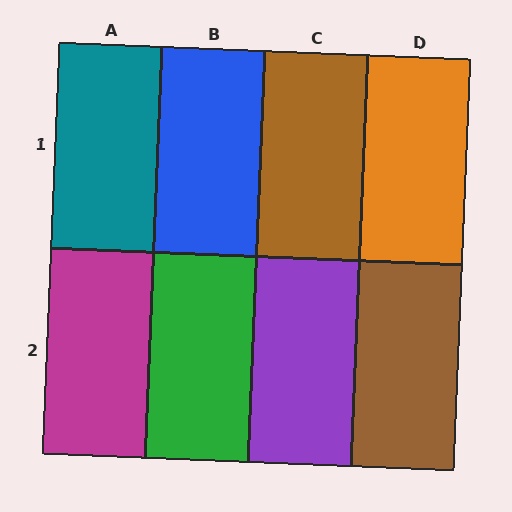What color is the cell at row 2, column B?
Green.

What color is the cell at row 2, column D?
Brown.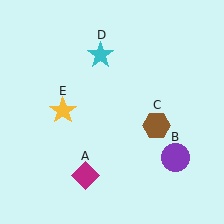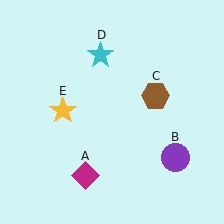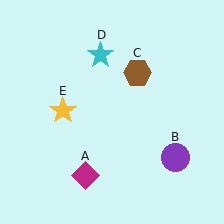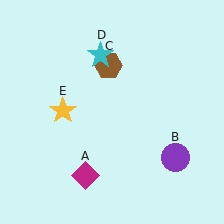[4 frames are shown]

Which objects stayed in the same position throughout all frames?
Magenta diamond (object A) and purple circle (object B) and cyan star (object D) and yellow star (object E) remained stationary.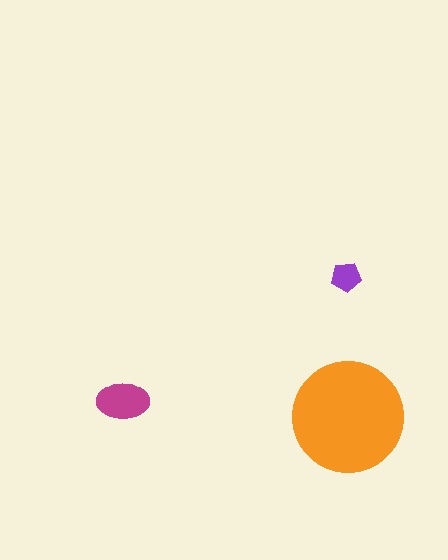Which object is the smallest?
The purple pentagon.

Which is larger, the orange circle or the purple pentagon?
The orange circle.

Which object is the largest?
The orange circle.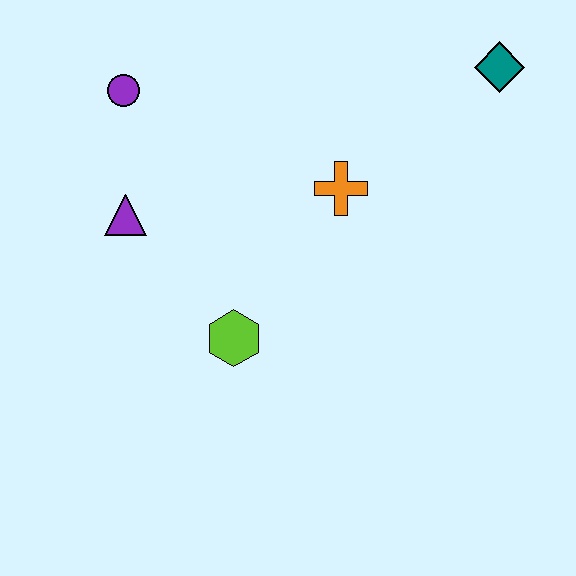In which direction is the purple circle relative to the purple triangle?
The purple circle is above the purple triangle.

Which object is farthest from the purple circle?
The teal diamond is farthest from the purple circle.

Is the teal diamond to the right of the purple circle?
Yes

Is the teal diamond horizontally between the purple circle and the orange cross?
No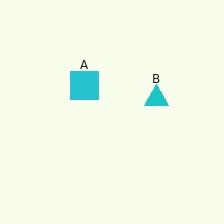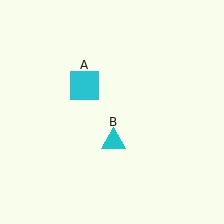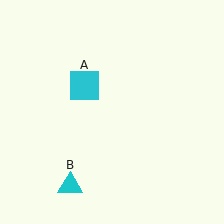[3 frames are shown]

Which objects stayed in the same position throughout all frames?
Cyan square (object A) remained stationary.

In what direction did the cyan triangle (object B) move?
The cyan triangle (object B) moved down and to the left.